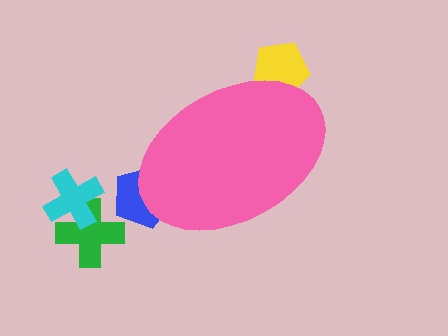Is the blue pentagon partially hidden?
Yes, the blue pentagon is partially hidden behind the pink ellipse.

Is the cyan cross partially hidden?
No, the cyan cross is fully visible.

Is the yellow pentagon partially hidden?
Yes, the yellow pentagon is partially hidden behind the pink ellipse.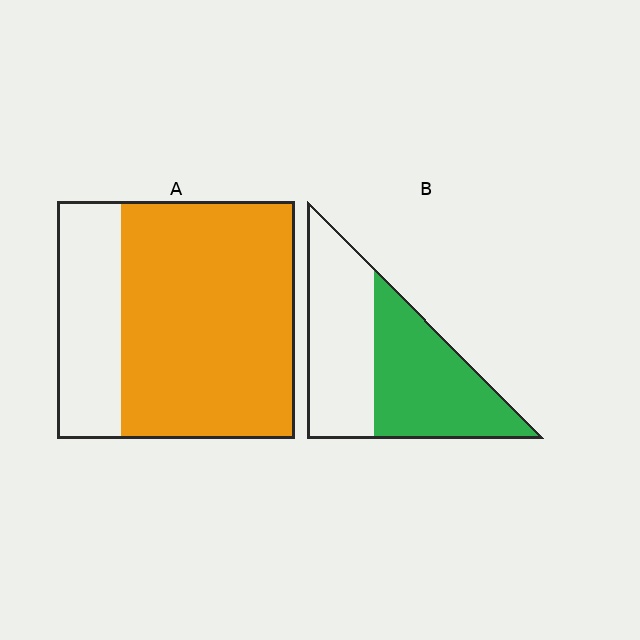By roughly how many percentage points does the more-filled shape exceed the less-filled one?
By roughly 20 percentage points (A over B).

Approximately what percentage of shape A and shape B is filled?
A is approximately 75% and B is approximately 50%.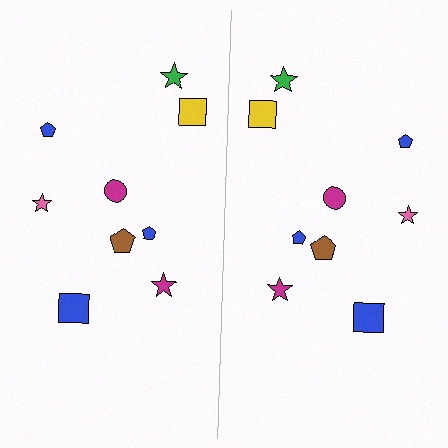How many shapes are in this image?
There are 18 shapes in this image.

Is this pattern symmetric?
Yes, this pattern has bilateral (reflection) symmetry.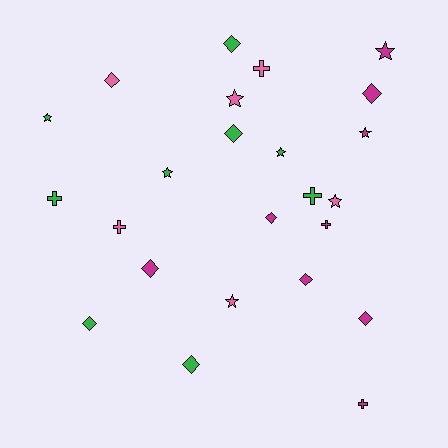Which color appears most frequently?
Green, with 9 objects.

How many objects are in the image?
There are 24 objects.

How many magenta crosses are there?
There are 2 magenta crosses.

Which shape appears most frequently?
Diamond, with 10 objects.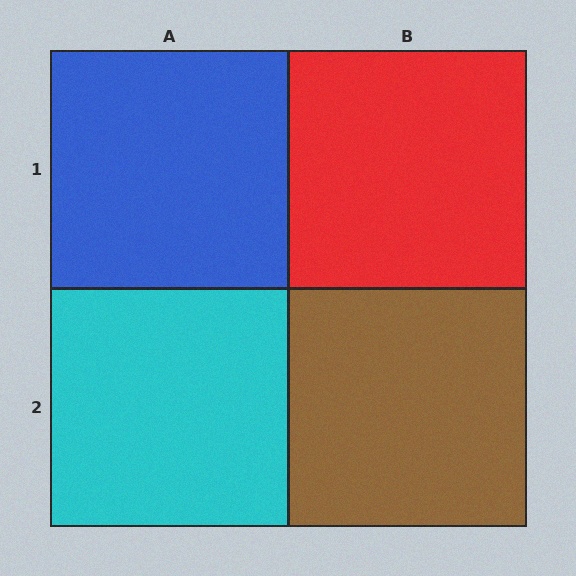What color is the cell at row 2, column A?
Cyan.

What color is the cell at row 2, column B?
Brown.